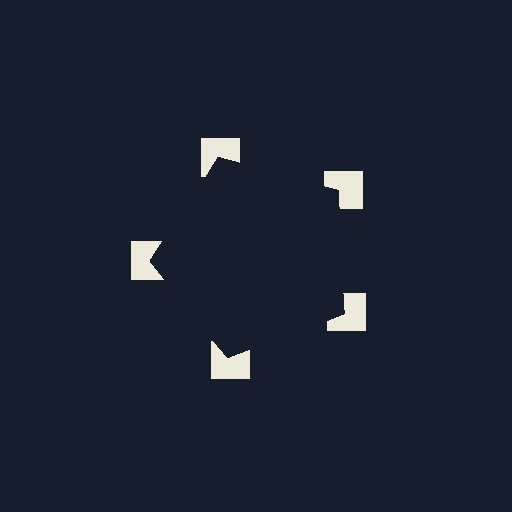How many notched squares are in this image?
There are 5 — one at each vertex of the illusory pentagon.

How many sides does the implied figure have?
5 sides.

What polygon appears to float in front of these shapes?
An illusory pentagon — its edges are inferred from the aligned wedge cuts in the notched squares, not physically drawn.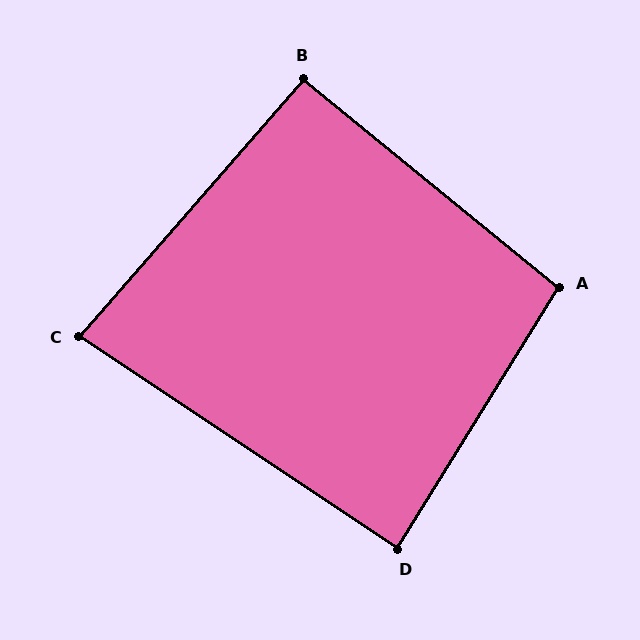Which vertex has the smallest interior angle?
C, at approximately 83 degrees.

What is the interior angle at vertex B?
Approximately 92 degrees (approximately right).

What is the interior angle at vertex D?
Approximately 88 degrees (approximately right).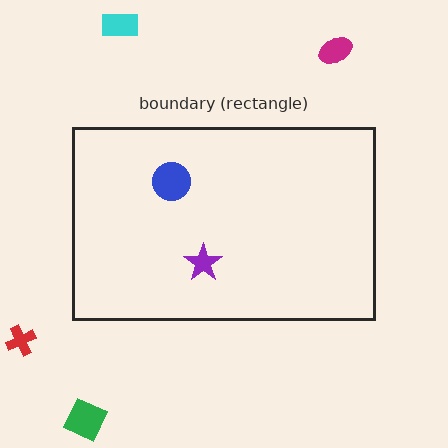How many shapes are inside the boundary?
2 inside, 4 outside.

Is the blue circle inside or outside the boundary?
Inside.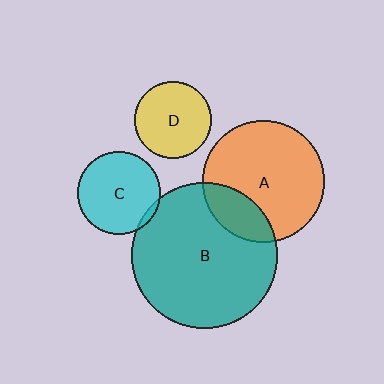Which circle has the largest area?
Circle B (teal).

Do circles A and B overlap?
Yes.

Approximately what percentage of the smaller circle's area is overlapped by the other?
Approximately 20%.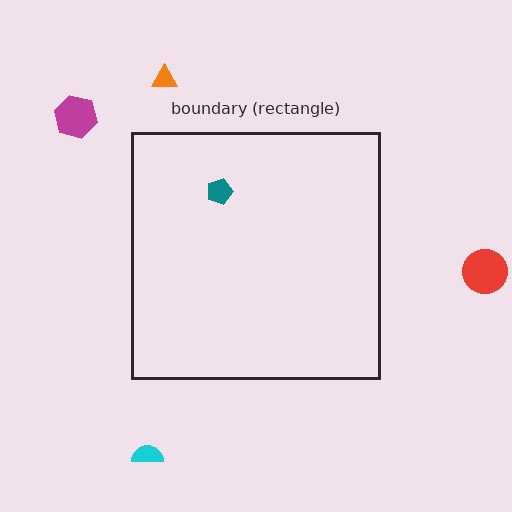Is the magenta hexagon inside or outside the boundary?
Outside.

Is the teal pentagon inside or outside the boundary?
Inside.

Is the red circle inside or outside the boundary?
Outside.